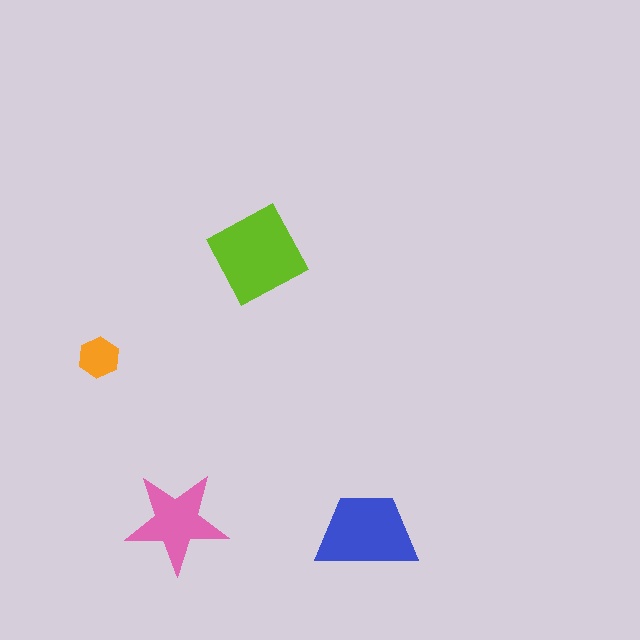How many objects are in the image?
There are 4 objects in the image.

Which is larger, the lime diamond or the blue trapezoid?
The lime diamond.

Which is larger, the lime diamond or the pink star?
The lime diamond.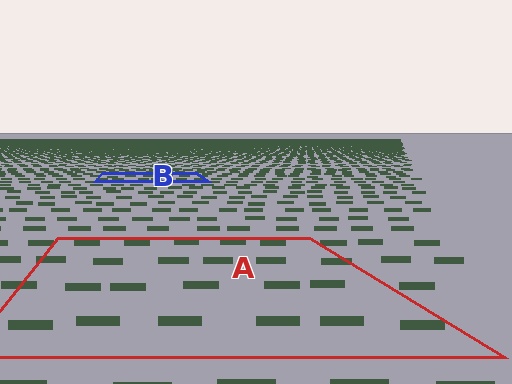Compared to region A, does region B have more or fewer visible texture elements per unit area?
Region B has more texture elements per unit area — they are packed more densely because it is farther away.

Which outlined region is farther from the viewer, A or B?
Region B is farther from the viewer — the texture elements inside it appear smaller and more densely packed.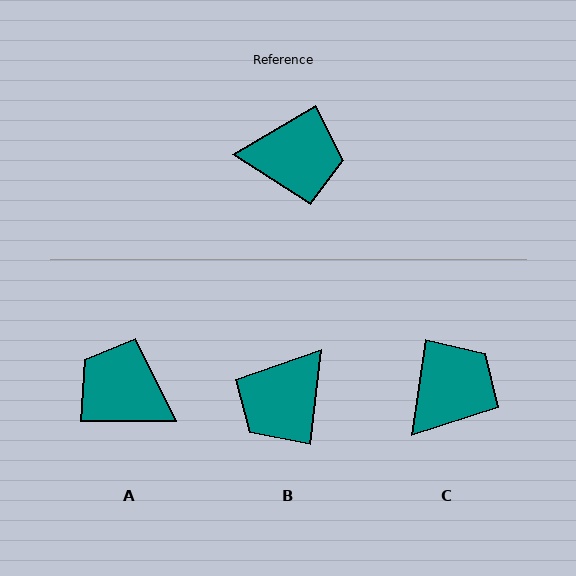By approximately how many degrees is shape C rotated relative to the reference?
Approximately 50 degrees counter-clockwise.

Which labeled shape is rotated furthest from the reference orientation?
A, about 149 degrees away.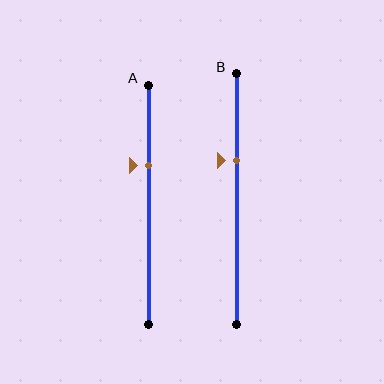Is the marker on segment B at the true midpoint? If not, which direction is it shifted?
No, the marker on segment B is shifted upward by about 15% of the segment length.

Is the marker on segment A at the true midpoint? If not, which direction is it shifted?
No, the marker on segment A is shifted upward by about 16% of the segment length.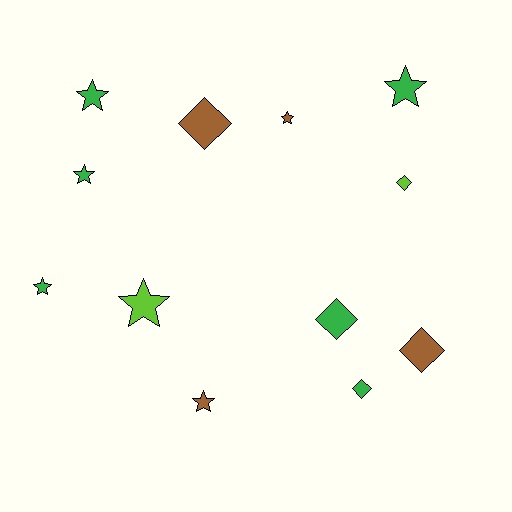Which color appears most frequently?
Green, with 6 objects.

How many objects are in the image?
There are 12 objects.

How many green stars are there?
There are 4 green stars.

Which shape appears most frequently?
Star, with 7 objects.